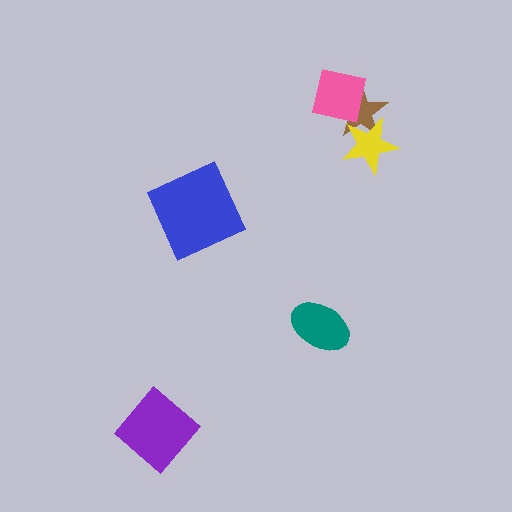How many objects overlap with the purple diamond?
0 objects overlap with the purple diamond.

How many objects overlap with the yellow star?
1 object overlaps with the yellow star.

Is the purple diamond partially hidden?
No, no other shape covers it.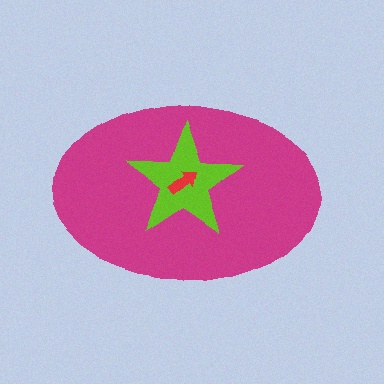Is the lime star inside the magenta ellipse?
Yes.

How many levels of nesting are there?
3.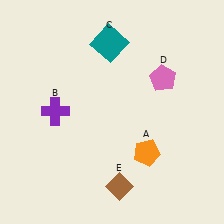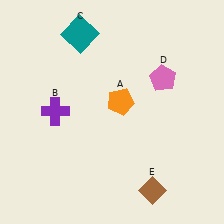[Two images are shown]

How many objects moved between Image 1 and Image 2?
3 objects moved between the two images.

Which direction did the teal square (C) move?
The teal square (C) moved left.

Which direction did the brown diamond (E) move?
The brown diamond (E) moved right.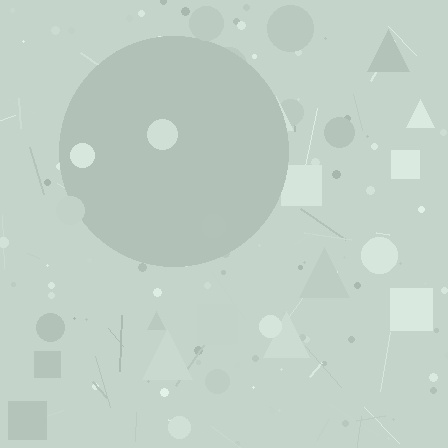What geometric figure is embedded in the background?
A circle is embedded in the background.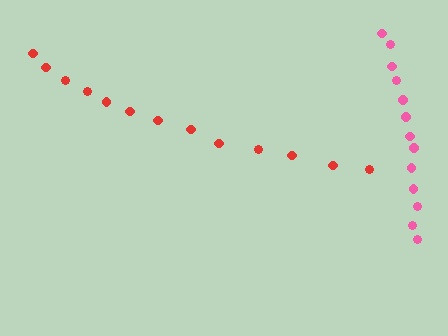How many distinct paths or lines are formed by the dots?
There are 2 distinct paths.